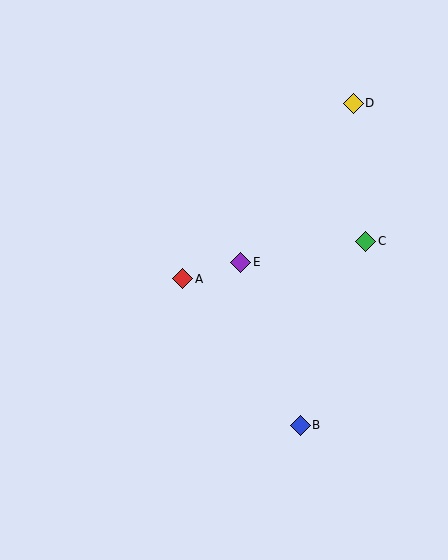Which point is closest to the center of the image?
Point E at (241, 262) is closest to the center.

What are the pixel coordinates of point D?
Point D is at (353, 103).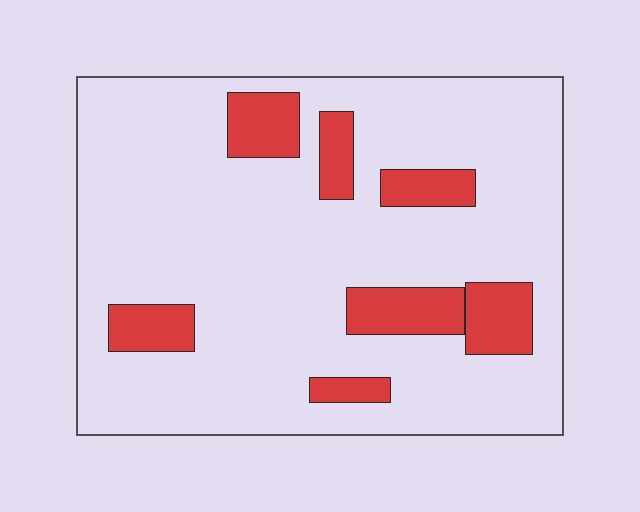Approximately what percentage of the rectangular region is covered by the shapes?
Approximately 15%.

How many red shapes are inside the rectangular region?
7.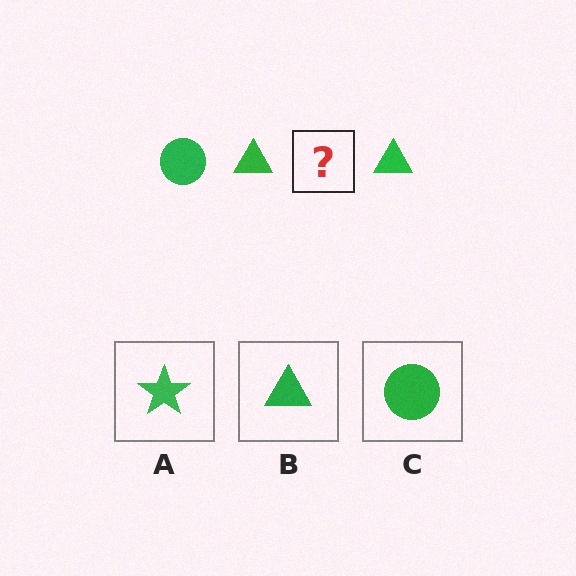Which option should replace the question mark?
Option C.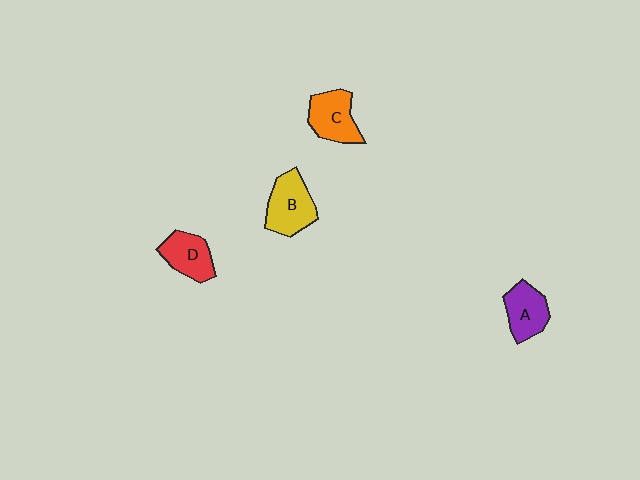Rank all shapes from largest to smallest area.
From largest to smallest: B (yellow), C (orange), A (purple), D (red).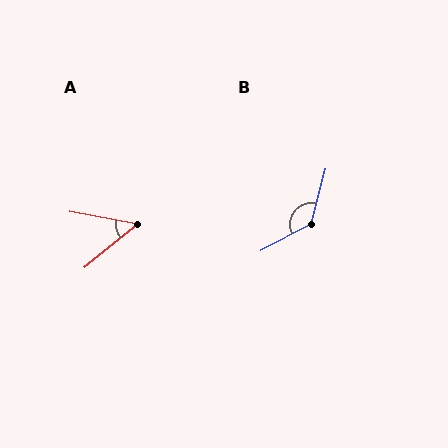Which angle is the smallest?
A, at approximately 50 degrees.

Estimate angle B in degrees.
Approximately 132 degrees.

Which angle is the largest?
B, at approximately 132 degrees.